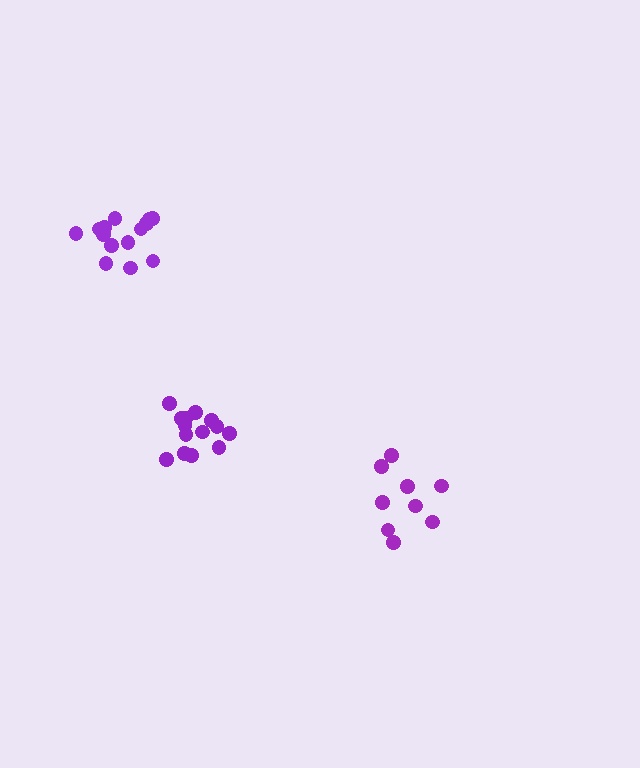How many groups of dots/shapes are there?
There are 3 groups.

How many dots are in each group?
Group 1: 9 dots, Group 2: 14 dots, Group 3: 14 dots (37 total).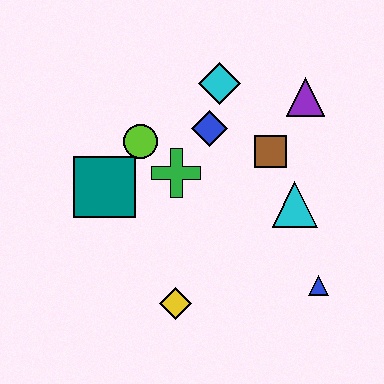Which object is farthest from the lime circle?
The blue triangle is farthest from the lime circle.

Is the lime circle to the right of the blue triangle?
No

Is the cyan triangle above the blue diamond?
No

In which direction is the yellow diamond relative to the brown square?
The yellow diamond is below the brown square.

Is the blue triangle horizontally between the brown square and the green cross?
No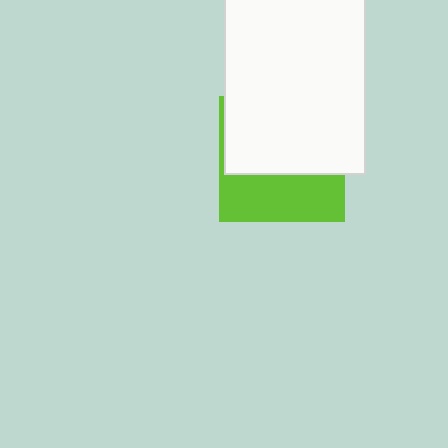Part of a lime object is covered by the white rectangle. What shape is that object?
It is a square.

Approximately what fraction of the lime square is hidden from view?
Roughly 61% of the lime square is hidden behind the white rectangle.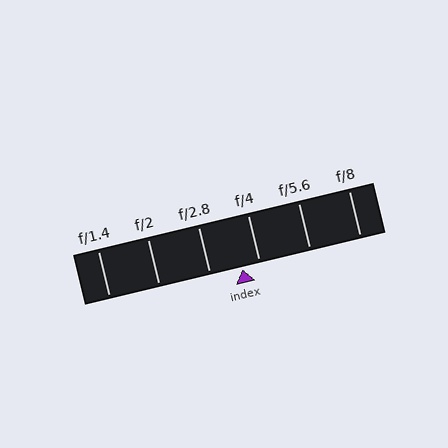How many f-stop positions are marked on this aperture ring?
There are 6 f-stop positions marked.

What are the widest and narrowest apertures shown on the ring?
The widest aperture shown is f/1.4 and the narrowest is f/8.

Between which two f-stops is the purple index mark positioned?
The index mark is between f/2.8 and f/4.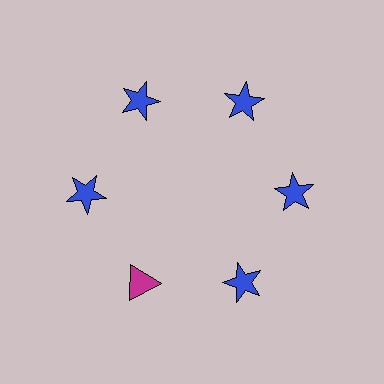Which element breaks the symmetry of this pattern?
The magenta triangle at roughly the 7 o'clock position breaks the symmetry. All other shapes are blue stars.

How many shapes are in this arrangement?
There are 6 shapes arranged in a ring pattern.